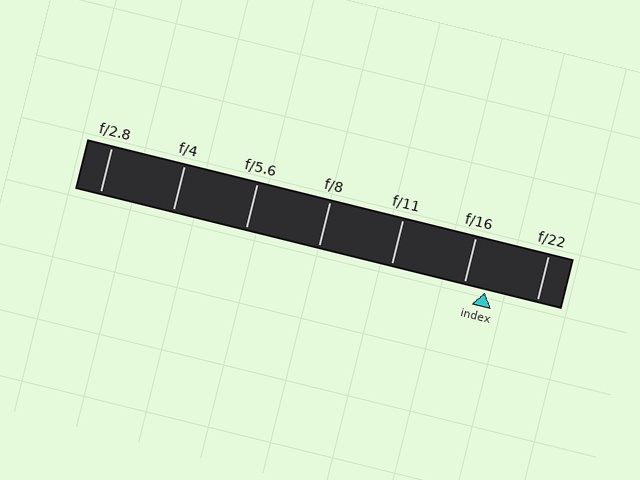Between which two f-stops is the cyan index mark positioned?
The index mark is between f/16 and f/22.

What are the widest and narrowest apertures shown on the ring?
The widest aperture shown is f/2.8 and the narrowest is f/22.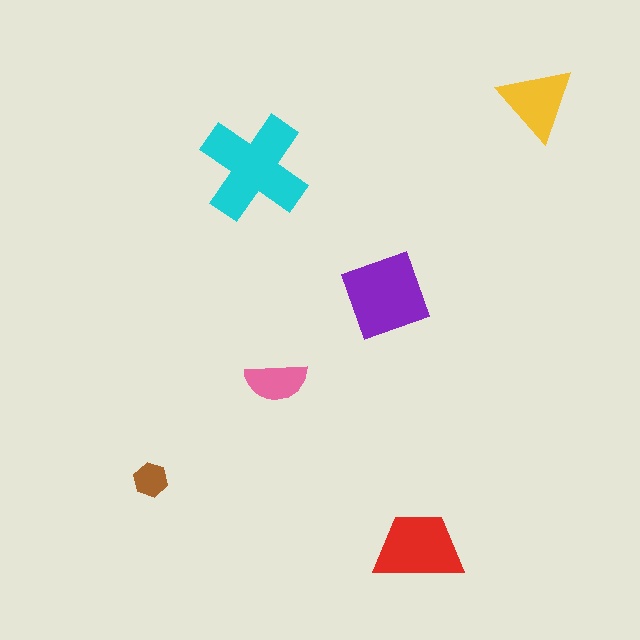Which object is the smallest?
The brown hexagon.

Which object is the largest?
The cyan cross.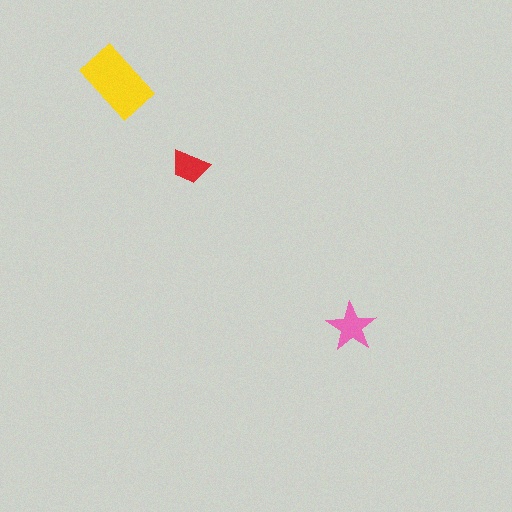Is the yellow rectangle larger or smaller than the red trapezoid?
Larger.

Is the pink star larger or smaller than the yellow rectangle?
Smaller.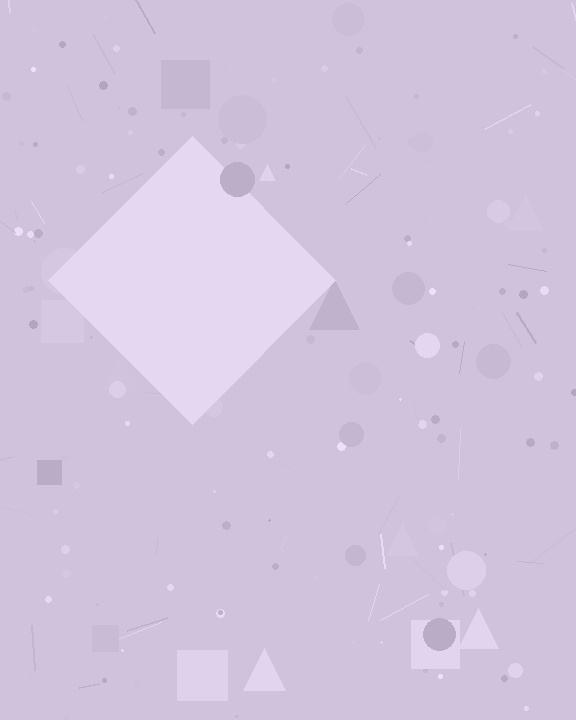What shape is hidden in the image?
A diamond is hidden in the image.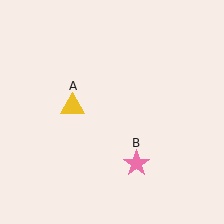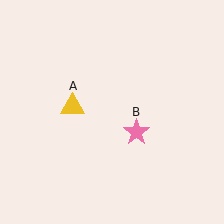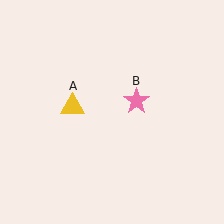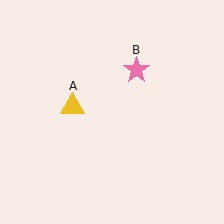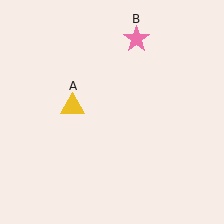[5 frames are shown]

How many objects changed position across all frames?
1 object changed position: pink star (object B).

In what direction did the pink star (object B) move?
The pink star (object B) moved up.